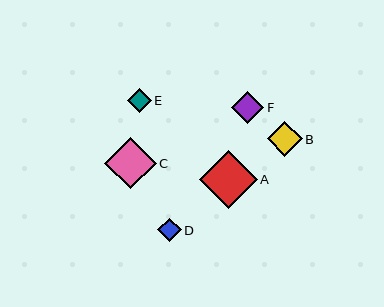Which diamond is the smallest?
Diamond E is the smallest with a size of approximately 23 pixels.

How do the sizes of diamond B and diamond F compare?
Diamond B and diamond F are approximately the same size.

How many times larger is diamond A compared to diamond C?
Diamond A is approximately 1.1 times the size of diamond C.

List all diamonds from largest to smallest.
From largest to smallest: A, C, B, F, D, E.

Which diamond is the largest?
Diamond A is the largest with a size of approximately 57 pixels.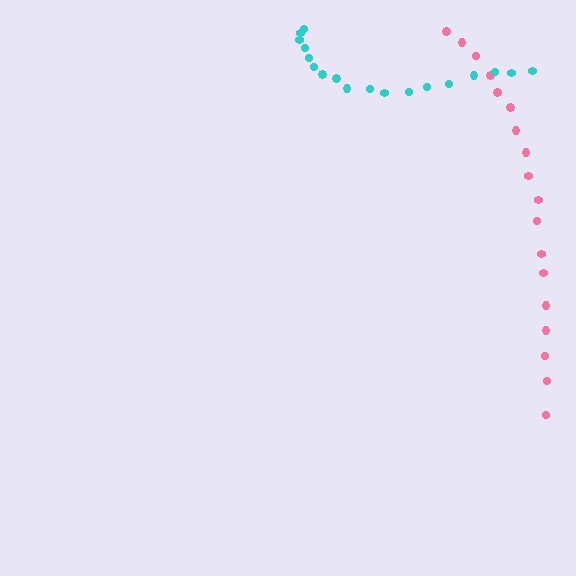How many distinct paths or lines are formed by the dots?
There are 2 distinct paths.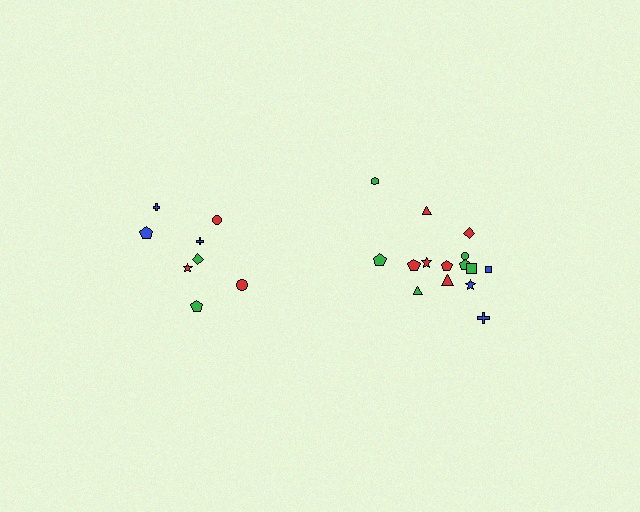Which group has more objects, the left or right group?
The right group.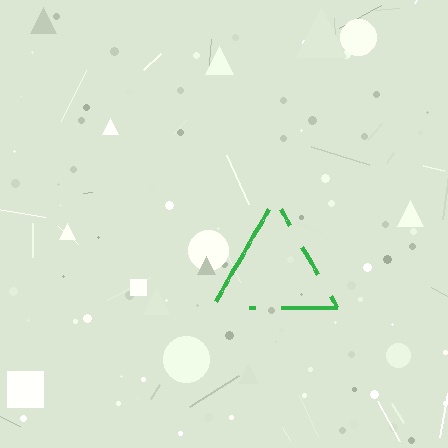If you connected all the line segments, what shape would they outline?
They would outline a triangle.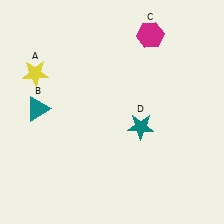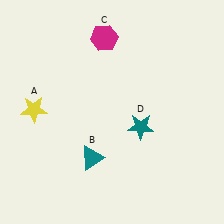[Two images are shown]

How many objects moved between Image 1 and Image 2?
3 objects moved between the two images.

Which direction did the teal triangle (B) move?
The teal triangle (B) moved right.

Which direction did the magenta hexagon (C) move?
The magenta hexagon (C) moved left.